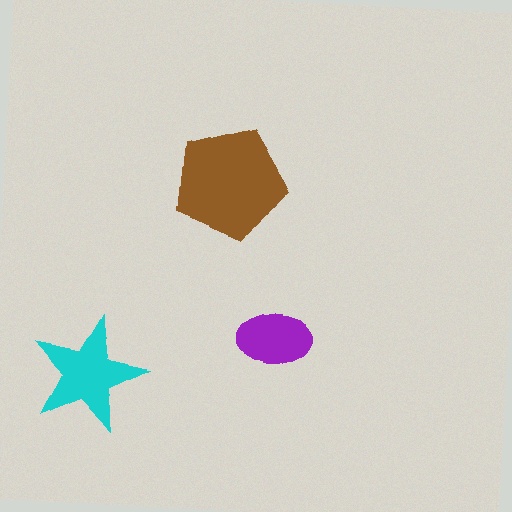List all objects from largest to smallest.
The brown pentagon, the cyan star, the purple ellipse.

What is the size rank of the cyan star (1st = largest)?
2nd.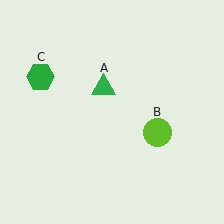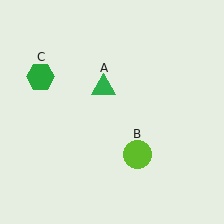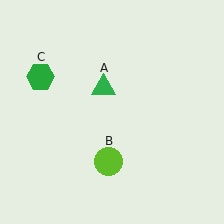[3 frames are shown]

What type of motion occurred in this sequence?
The lime circle (object B) rotated clockwise around the center of the scene.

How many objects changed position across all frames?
1 object changed position: lime circle (object B).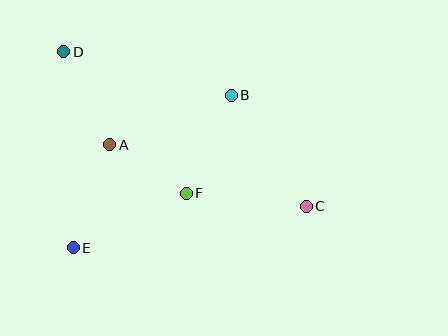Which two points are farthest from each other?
Points C and D are farthest from each other.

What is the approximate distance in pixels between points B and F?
The distance between B and F is approximately 108 pixels.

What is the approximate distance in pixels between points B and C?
The distance between B and C is approximately 134 pixels.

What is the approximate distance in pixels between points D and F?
The distance between D and F is approximately 187 pixels.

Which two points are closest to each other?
Points A and F are closest to each other.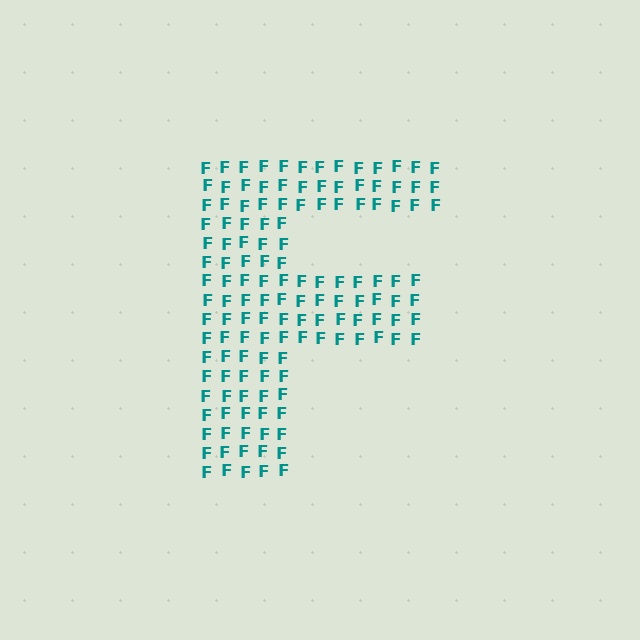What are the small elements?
The small elements are letter F's.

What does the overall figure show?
The overall figure shows the letter F.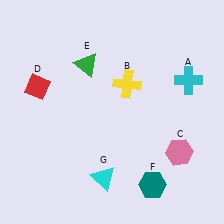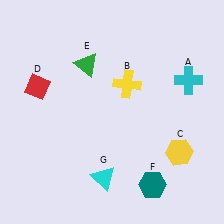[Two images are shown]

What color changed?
The hexagon (C) changed from pink in Image 1 to yellow in Image 2.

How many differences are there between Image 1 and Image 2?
There is 1 difference between the two images.